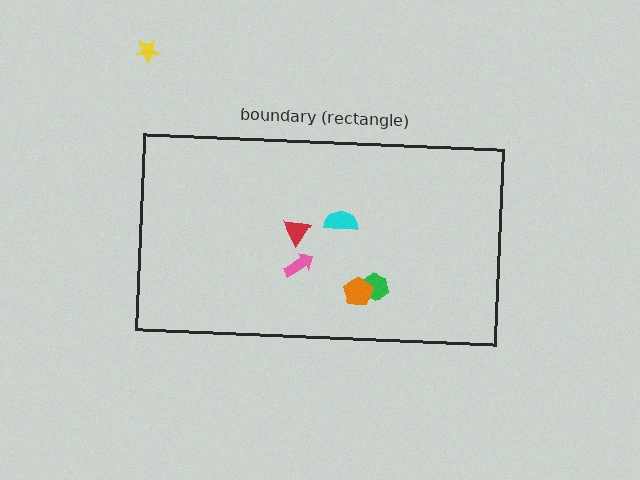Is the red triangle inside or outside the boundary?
Inside.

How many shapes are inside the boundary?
5 inside, 1 outside.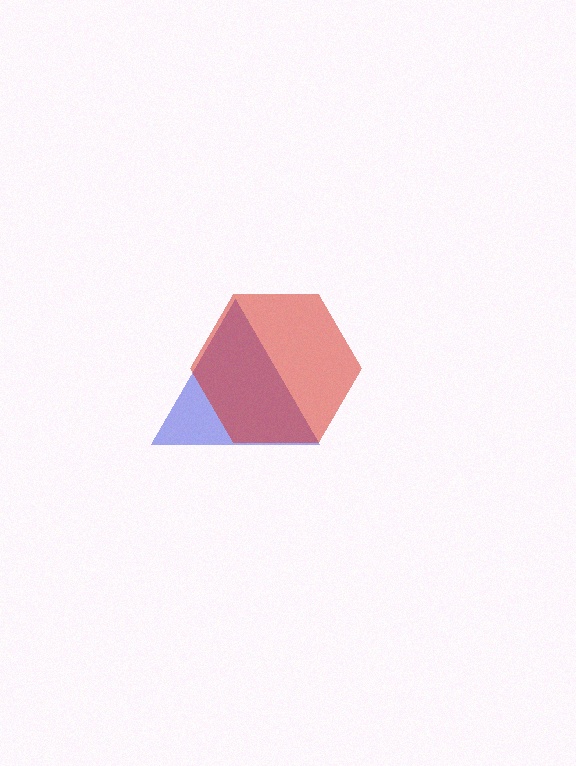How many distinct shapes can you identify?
There are 2 distinct shapes: a blue triangle, a red hexagon.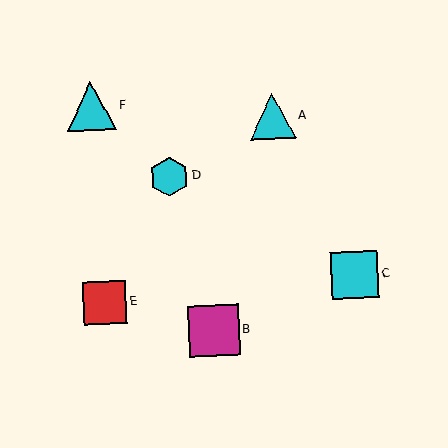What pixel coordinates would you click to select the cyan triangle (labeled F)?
Click at (91, 106) to select the cyan triangle F.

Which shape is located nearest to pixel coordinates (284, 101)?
The cyan triangle (labeled A) at (273, 116) is nearest to that location.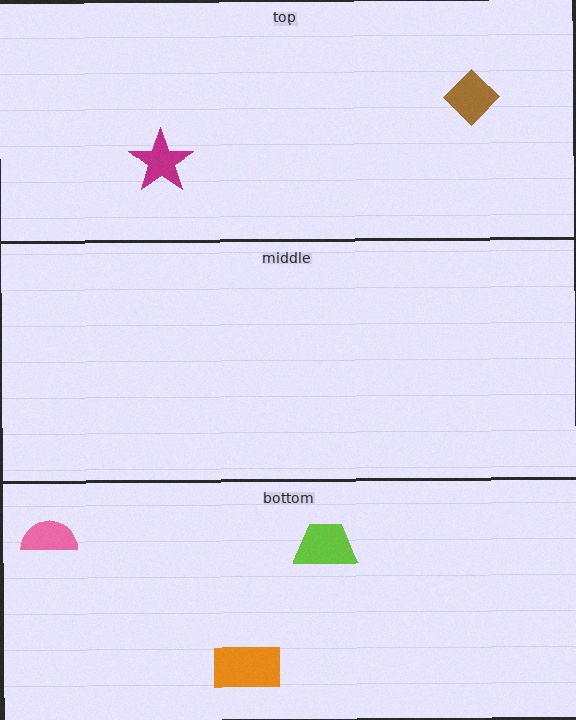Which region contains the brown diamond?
The top region.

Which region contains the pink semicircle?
The bottom region.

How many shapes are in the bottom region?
3.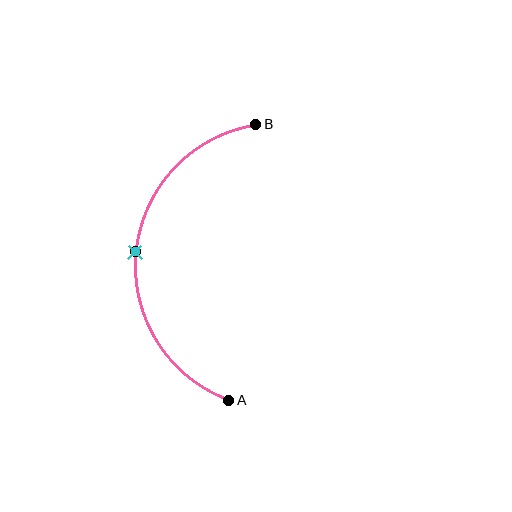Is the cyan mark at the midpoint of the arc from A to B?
Yes. The cyan mark lies on the arc at equal arc-length from both A and B — it is the arc midpoint.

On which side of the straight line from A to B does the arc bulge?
The arc bulges to the left of the straight line connecting A and B.